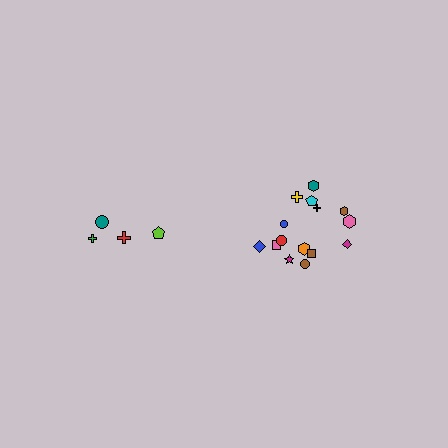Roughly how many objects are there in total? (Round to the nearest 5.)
Roughly 20 objects in total.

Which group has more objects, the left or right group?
The right group.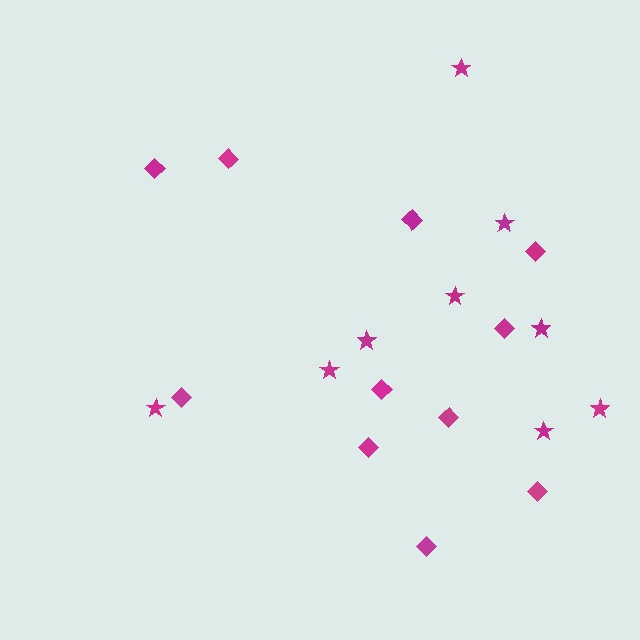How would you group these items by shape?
There are 2 groups: one group of diamonds (11) and one group of stars (9).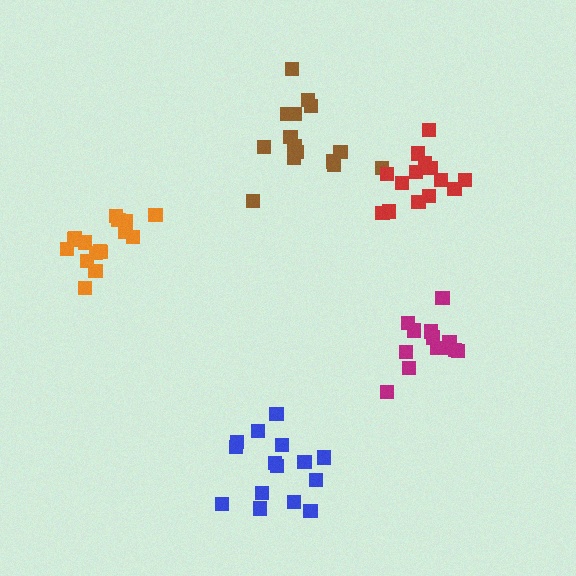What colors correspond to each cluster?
The clusters are colored: orange, blue, brown, magenta, red.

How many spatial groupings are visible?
There are 5 spatial groupings.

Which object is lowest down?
The blue cluster is bottommost.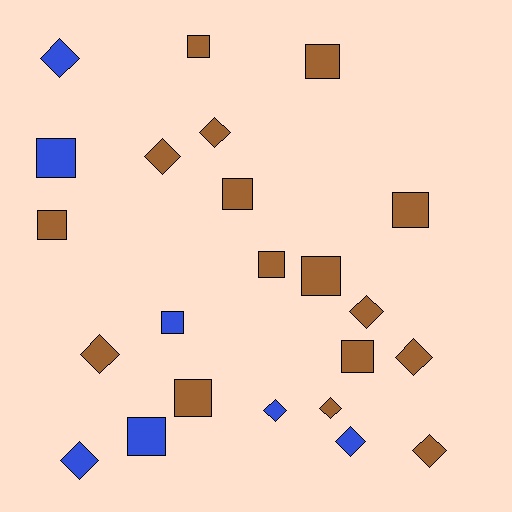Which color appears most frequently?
Brown, with 16 objects.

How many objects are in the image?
There are 23 objects.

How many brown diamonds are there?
There are 7 brown diamonds.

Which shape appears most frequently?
Square, with 12 objects.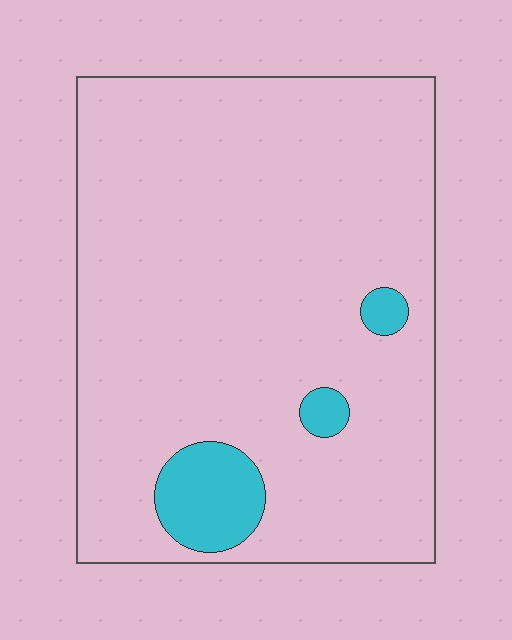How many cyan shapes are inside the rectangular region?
3.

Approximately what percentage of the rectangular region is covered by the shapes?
Approximately 10%.